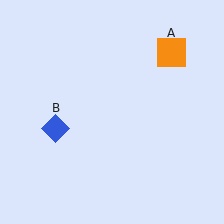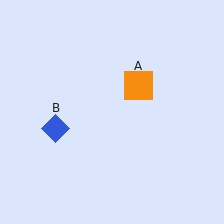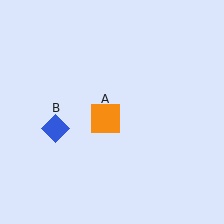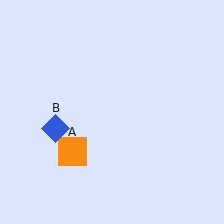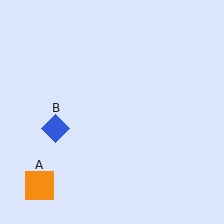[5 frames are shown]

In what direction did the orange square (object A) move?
The orange square (object A) moved down and to the left.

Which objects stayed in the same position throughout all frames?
Blue diamond (object B) remained stationary.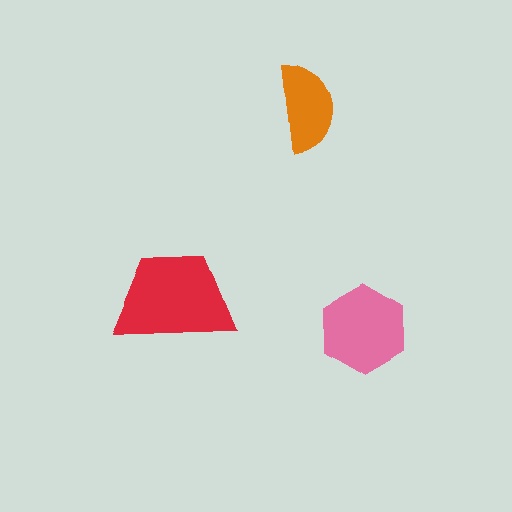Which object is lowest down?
The pink hexagon is bottommost.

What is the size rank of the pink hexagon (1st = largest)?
2nd.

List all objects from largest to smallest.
The red trapezoid, the pink hexagon, the orange semicircle.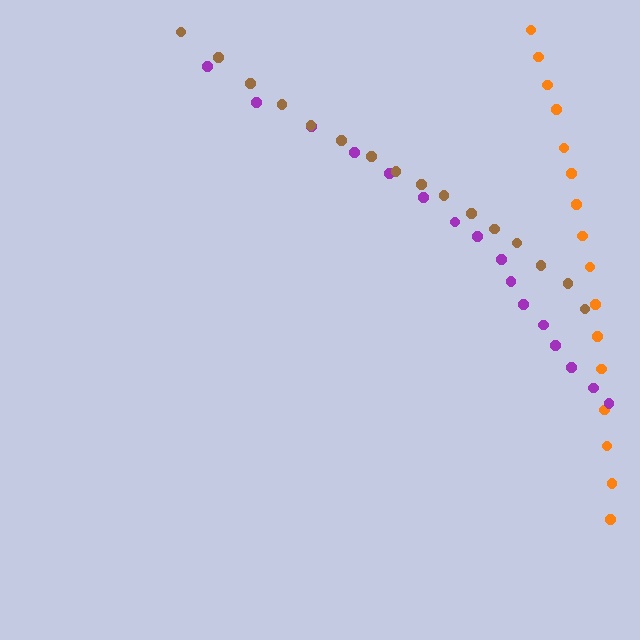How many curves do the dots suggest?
There are 3 distinct paths.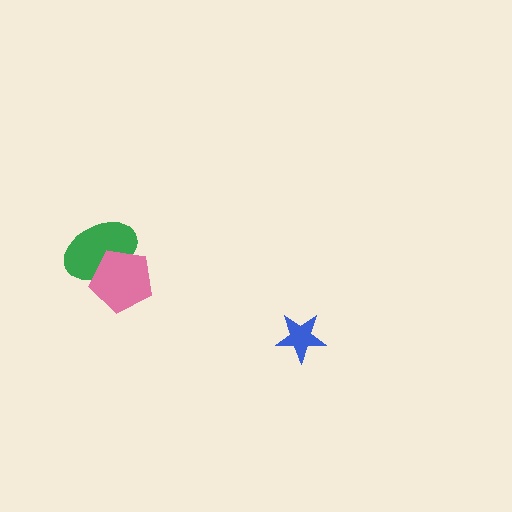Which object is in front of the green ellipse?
The pink pentagon is in front of the green ellipse.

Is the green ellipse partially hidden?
Yes, it is partially covered by another shape.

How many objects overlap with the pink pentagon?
1 object overlaps with the pink pentagon.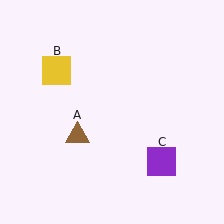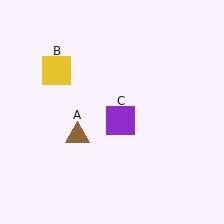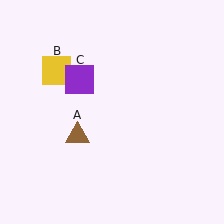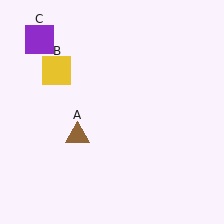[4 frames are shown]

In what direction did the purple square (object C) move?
The purple square (object C) moved up and to the left.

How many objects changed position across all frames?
1 object changed position: purple square (object C).